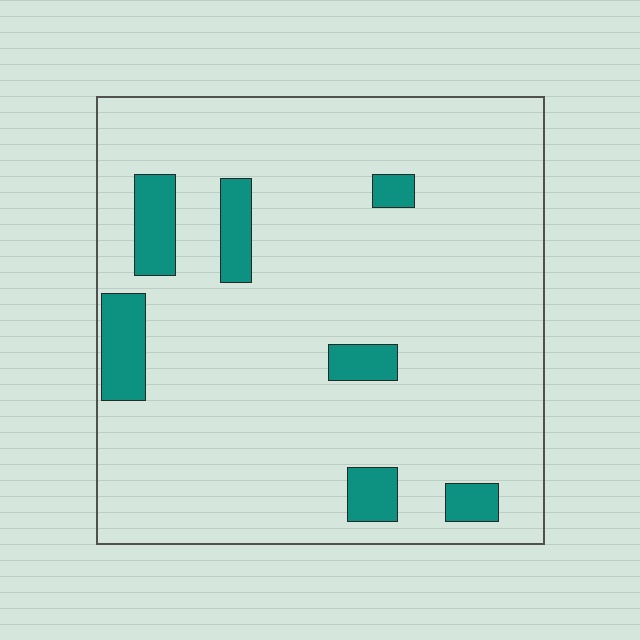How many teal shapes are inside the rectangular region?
7.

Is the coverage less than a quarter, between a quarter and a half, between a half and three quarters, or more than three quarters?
Less than a quarter.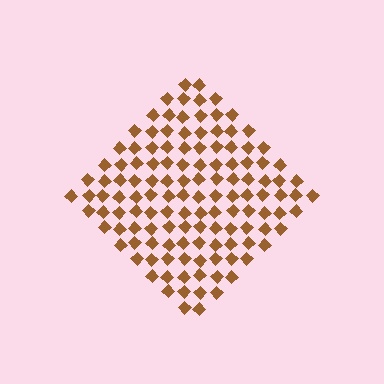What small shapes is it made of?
It is made of small diamonds.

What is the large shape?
The large shape is a diamond.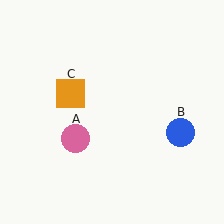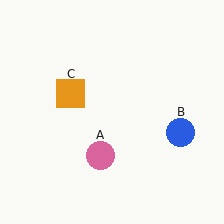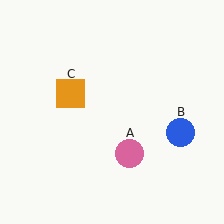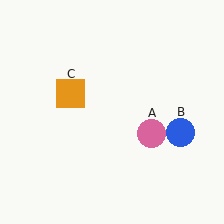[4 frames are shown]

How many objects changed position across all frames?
1 object changed position: pink circle (object A).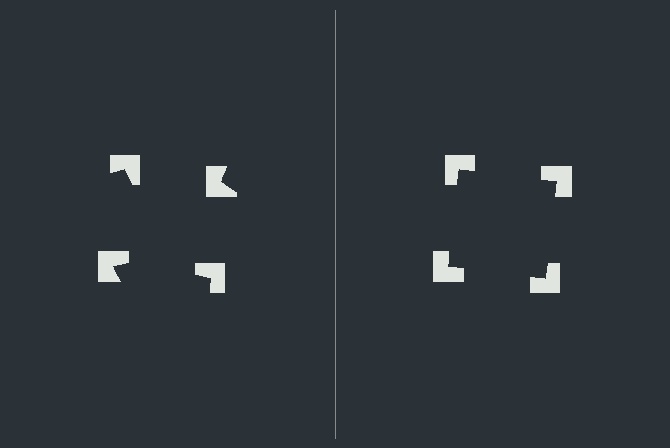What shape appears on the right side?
An illusory square.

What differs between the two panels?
The notched squares are positioned identically on both sides; only the wedge orientations differ. On the right they align to a square; on the left they are misaligned.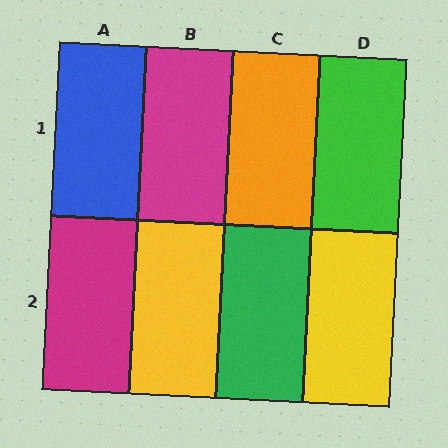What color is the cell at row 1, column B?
Magenta.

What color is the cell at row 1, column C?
Orange.